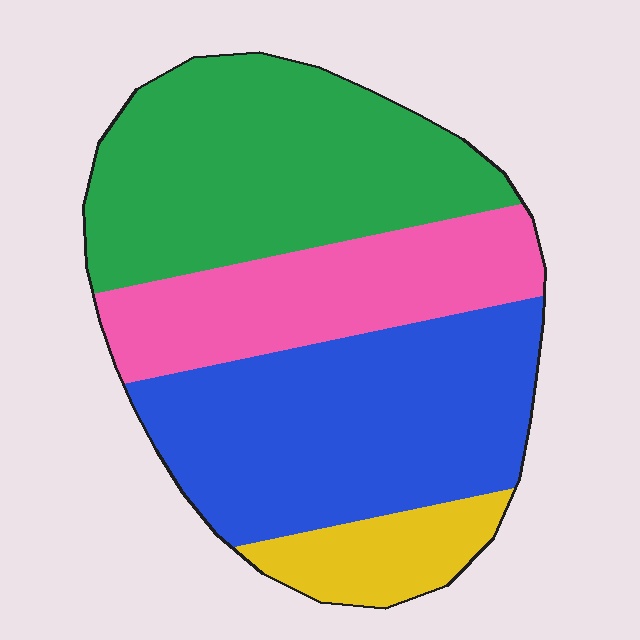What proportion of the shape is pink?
Pink covers 21% of the shape.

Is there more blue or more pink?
Blue.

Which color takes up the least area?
Yellow, at roughly 10%.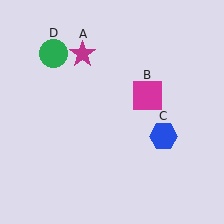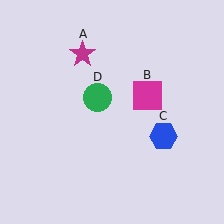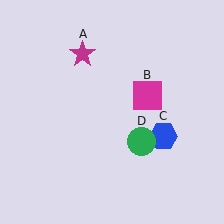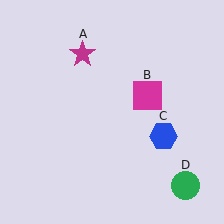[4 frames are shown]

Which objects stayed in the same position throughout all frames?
Magenta star (object A) and magenta square (object B) and blue hexagon (object C) remained stationary.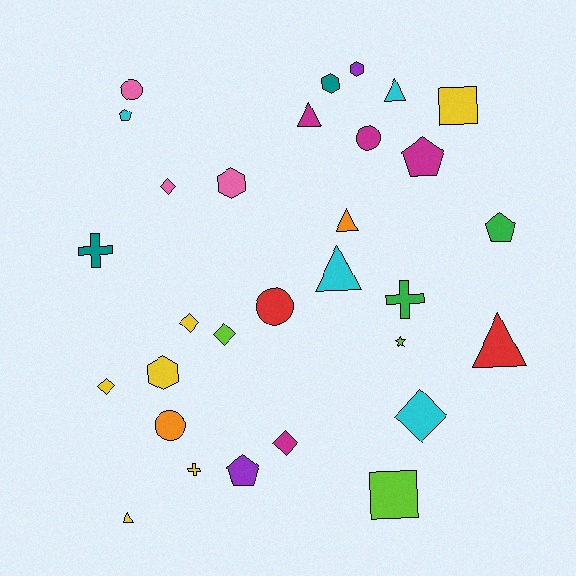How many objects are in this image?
There are 30 objects.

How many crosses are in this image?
There are 3 crosses.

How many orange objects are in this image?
There are 2 orange objects.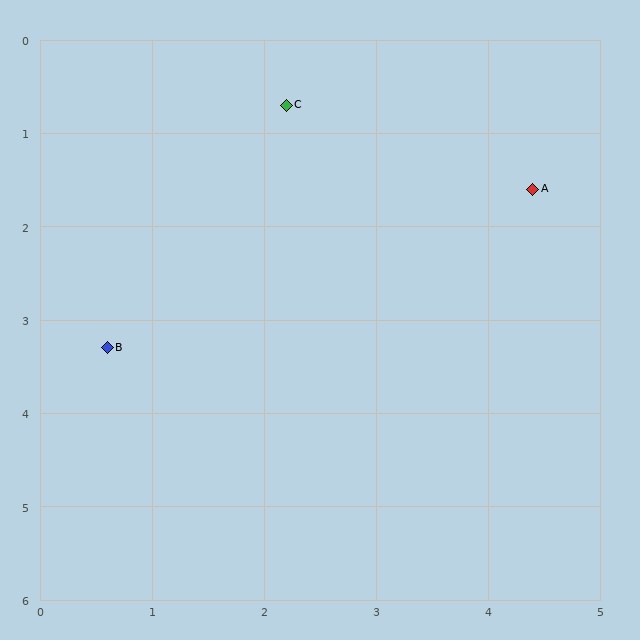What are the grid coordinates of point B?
Point B is at approximately (0.6, 3.3).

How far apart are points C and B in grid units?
Points C and B are about 3.1 grid units apart.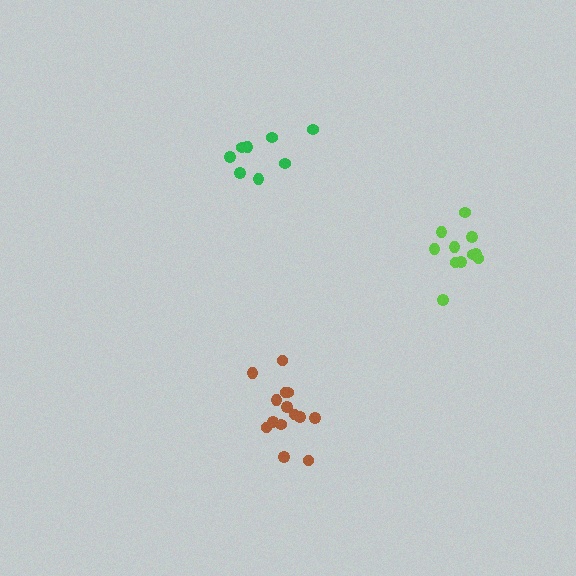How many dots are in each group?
Group 1: 14 dots, Group 2: 8 dots, Group 3: 11 dots (33 total).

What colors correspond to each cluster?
The clusters are colored: brown, green, lime.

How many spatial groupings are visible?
There are 3 spatial groupings.